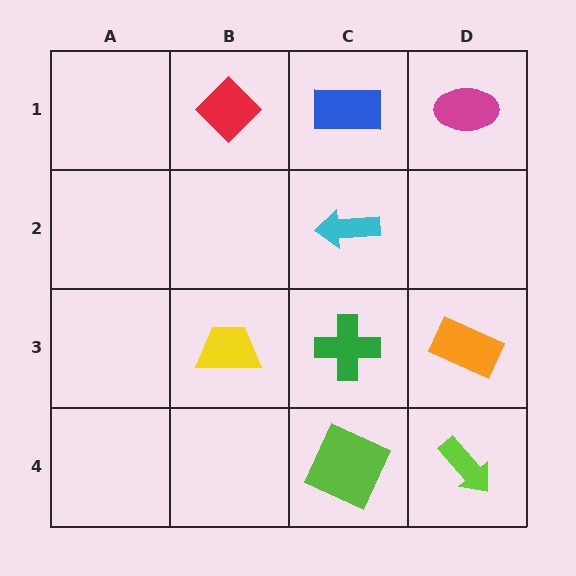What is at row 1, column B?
A red diamond.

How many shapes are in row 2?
1 shape.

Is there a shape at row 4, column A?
No, that cell is empty.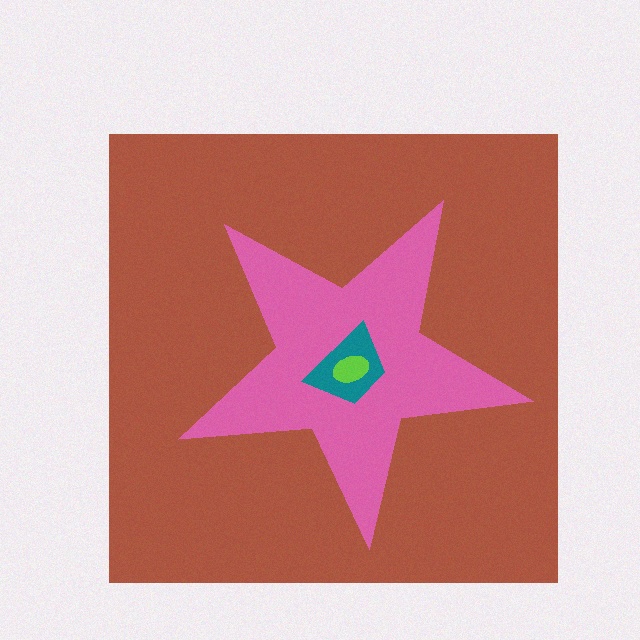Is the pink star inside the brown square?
Yes.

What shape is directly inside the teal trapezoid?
The lime ellipse.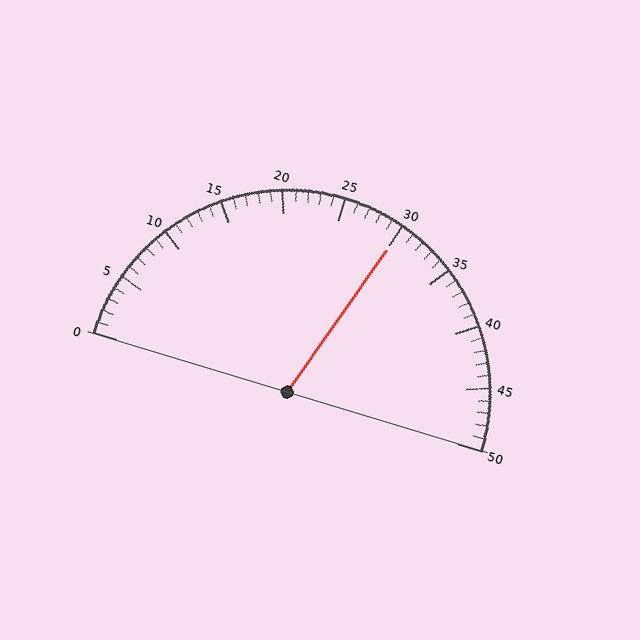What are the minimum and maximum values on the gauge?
The gauge ranges from 0 to 50.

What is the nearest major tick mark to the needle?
The nearest major tick mark is 30.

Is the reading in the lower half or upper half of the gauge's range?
The reading is in the upper half of the range (0 to 50).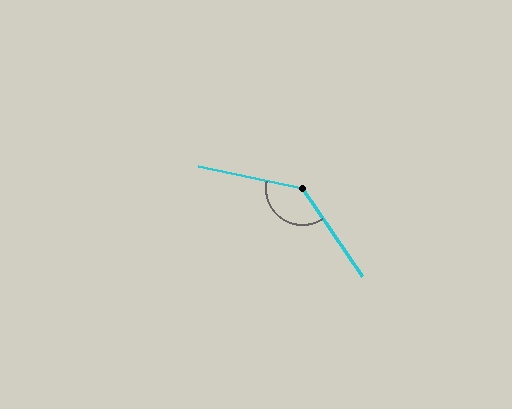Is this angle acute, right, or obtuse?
It is obtuse.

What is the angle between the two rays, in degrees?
Approximately 136 degrees.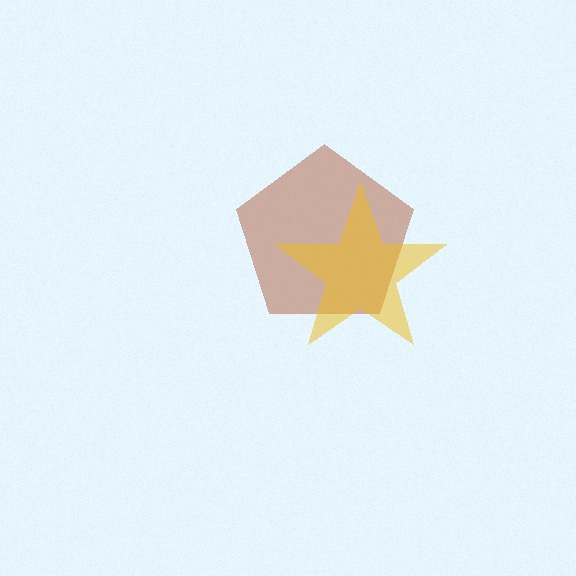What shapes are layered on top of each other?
The layered shapes are: a brown pentagon, a yellow star.